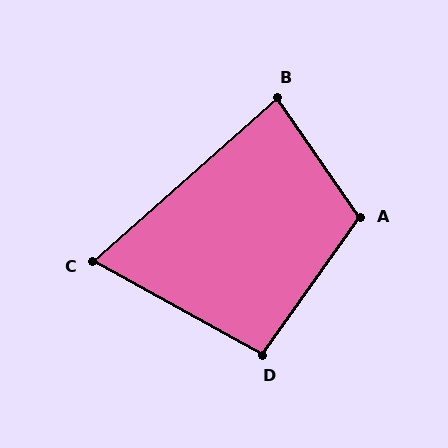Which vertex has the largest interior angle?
A, at approximately 110 degrees.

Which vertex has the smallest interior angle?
C, at approximately 70 degrees.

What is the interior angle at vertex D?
Approximately 97 degrees (obtuse).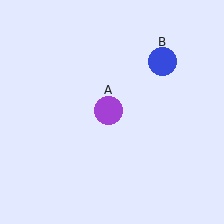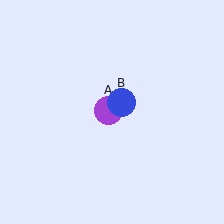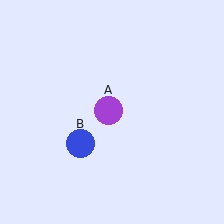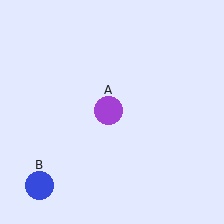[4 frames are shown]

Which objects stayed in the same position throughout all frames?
Purple circle (object A) remained stationary.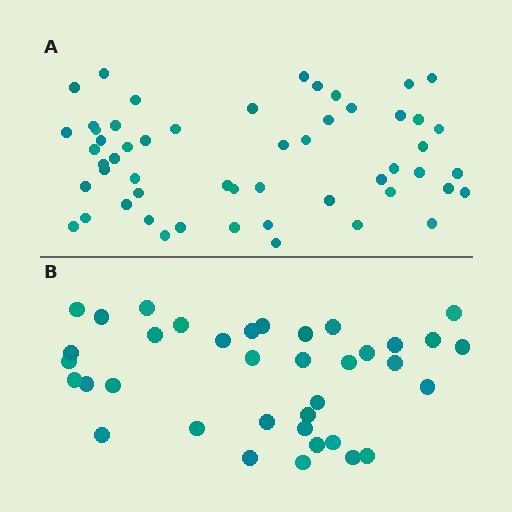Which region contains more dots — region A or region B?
Region A (the top region) has more dots.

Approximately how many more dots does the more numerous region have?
Region A has approximately 15 more dots than region B.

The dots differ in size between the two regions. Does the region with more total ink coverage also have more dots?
No. Region B has more total ink coverage because its dots are larger, but region A actually contains more individual dots. Total area can be misleading — the number of items is what matters here.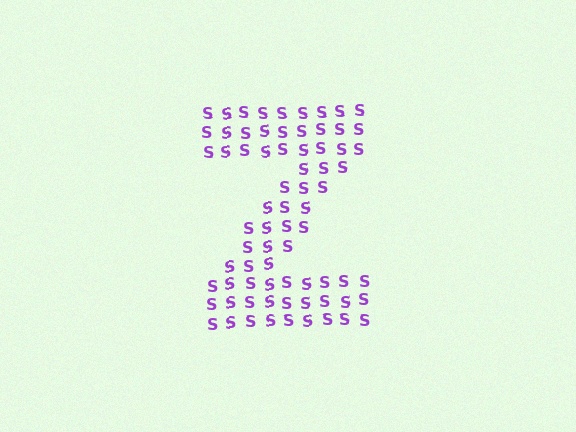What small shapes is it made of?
It is made of small letter S's.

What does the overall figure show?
The overall figure shows the letter Z.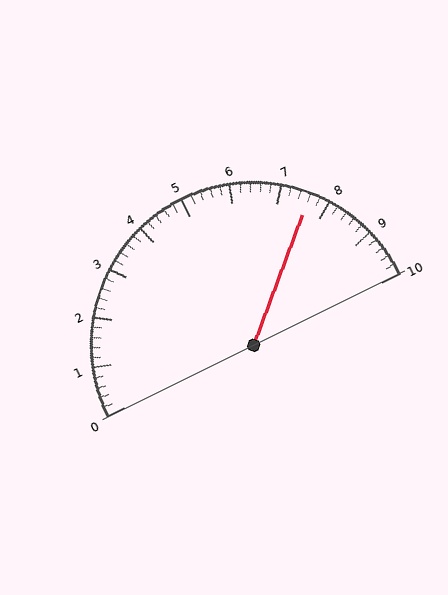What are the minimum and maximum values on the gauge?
The gauge ranges from 0 to 10.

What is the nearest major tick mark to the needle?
The nearest major tick mark is 8.